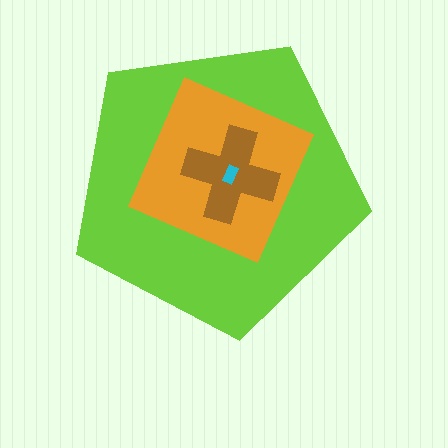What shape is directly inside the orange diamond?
The brown cross.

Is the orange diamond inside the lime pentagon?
Yes.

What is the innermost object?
The cyan rectangle.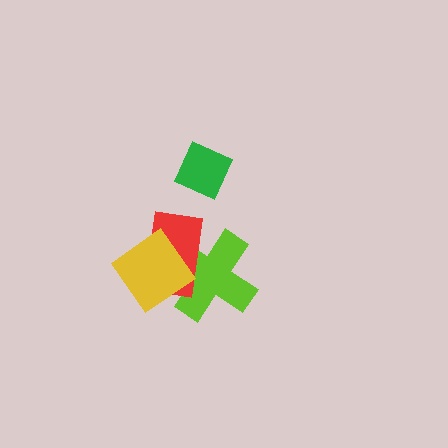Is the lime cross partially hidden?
Yes, it is partially covered by another shape.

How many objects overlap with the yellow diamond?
2 objects overlap with the yellow diamond.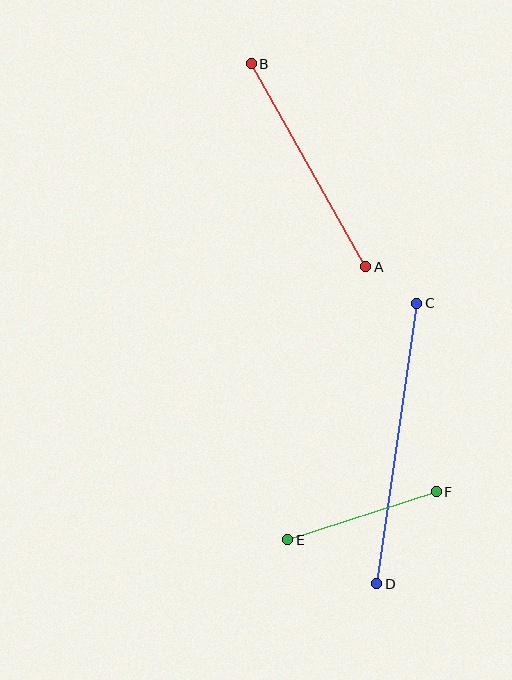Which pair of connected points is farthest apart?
Points C and D are farthest apart.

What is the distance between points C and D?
The distance is approximately 283 pixels.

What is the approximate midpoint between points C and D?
The midpoint is at approximately (397, 444) pixels.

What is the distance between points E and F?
The distance is approximately 156 pixels.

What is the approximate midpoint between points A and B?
The midpoint is at approximately (309, 165) pixels.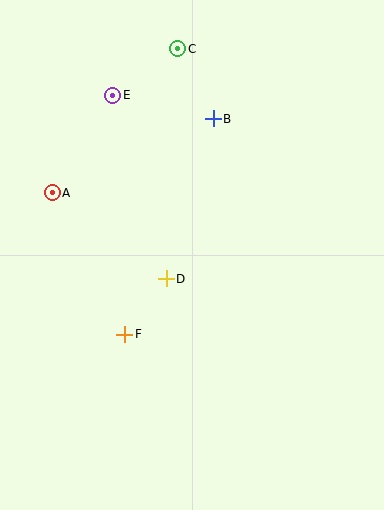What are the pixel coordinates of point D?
Point D is at (166, 279).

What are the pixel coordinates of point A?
Point A is at (52, 193).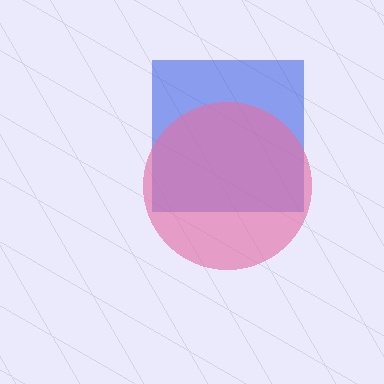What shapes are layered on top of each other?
The layered shapes are: a blue square, a pink circle.